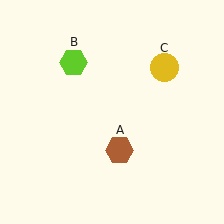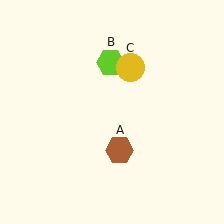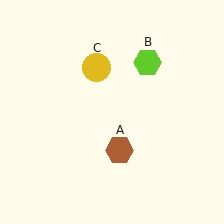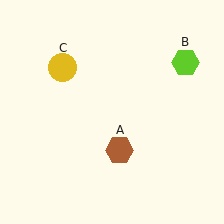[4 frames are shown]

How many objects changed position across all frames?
2 objects changed position: lime hexagon (object B), yellow circle (object C).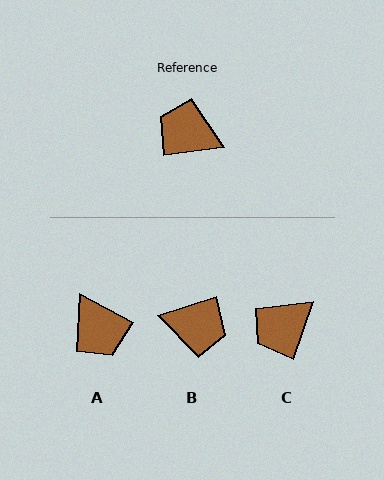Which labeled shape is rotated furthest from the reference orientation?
B, about 170 degrees away.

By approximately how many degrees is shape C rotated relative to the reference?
Approximately 63 degrees counter-clockwise.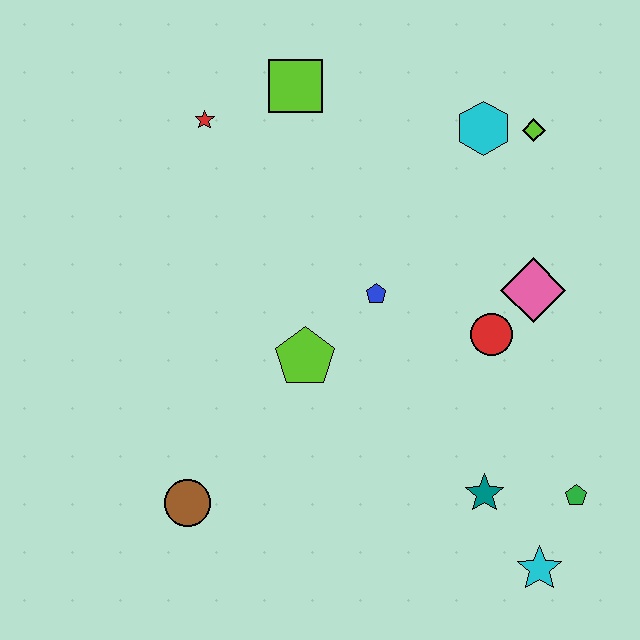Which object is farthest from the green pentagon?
The red star is farthest from the green pentagon.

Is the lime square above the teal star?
Yes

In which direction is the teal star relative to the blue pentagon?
The teal star is below the blue pentagon.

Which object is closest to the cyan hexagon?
The lime diamond is closest to the cyan hexagon.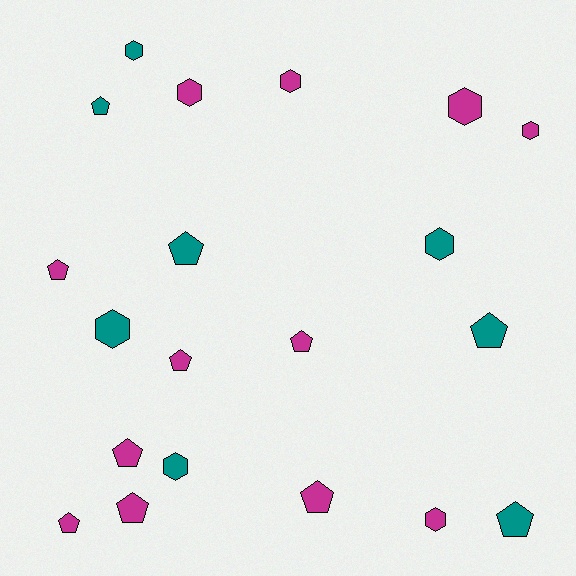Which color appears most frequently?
Magenta, with 12 objects.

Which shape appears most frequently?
Pentagon, with 11 objects.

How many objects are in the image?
There are 20 objects.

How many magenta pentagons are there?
There are 7 magenta pentagons.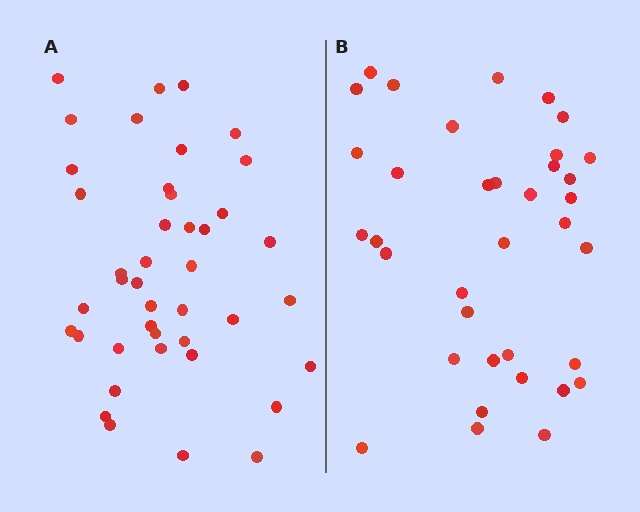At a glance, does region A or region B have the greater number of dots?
Region A (the left region) has more dots.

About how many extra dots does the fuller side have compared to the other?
Region A has about 6 more dots than region B.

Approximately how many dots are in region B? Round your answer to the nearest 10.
About 40 dots. (The exact count is 36, which rounds to 40.)